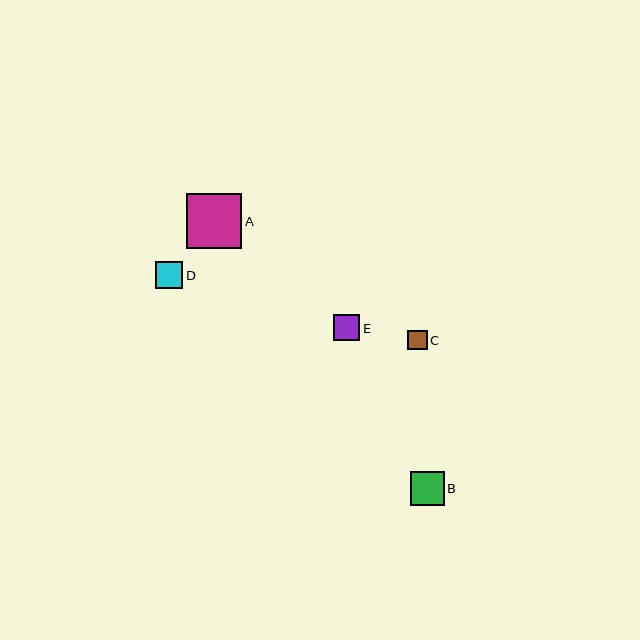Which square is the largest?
Square A is the largest with a size of approximately 56 pixels.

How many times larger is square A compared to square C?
Square A is approximately 2.9 times the size of square C.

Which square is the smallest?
Square C is the smallest with a size of approximately 19 pixels.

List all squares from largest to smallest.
From largest to smallest: A, B, D, E, C.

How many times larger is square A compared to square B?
Square A is approximately 1.6 times the size of square B.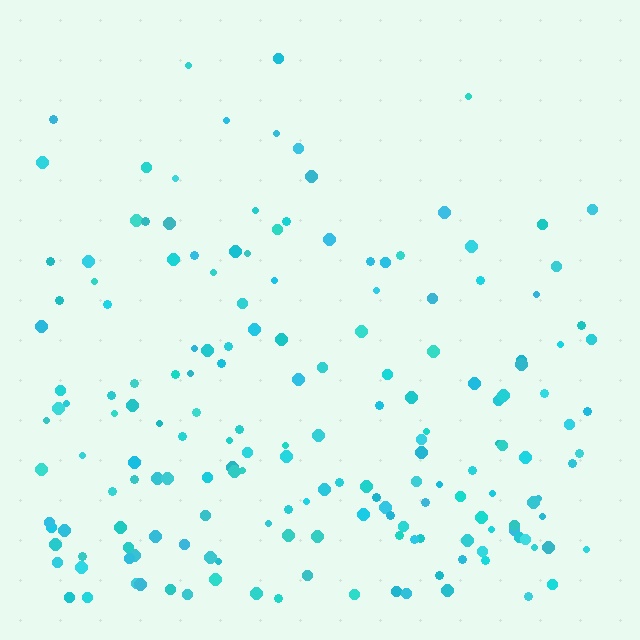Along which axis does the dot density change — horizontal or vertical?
Vertical.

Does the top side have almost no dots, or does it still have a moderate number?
Still a moderate number, just noticeably fewer than the bottom.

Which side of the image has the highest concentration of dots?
The bottom.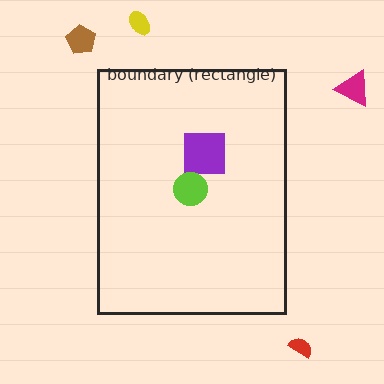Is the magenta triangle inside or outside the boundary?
Outside.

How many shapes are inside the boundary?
2 inside, 4 outside.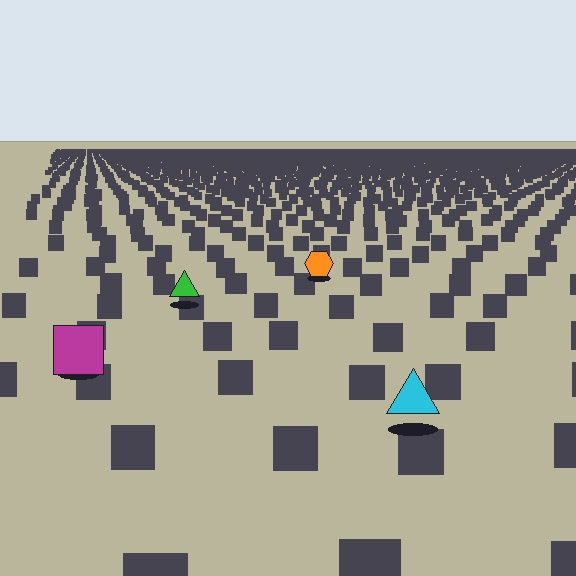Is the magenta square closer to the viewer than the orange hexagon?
Yes. The magenta square is closer — you can tell from the texture gradient: the ground texture is coarser near it.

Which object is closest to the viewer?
The cyan triangle is closest. The texture marks near it are larger and more spread out.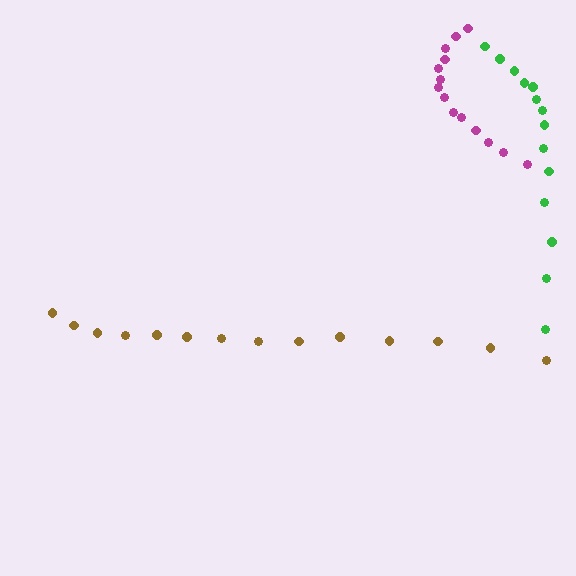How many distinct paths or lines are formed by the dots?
There are 3 distinct paths.